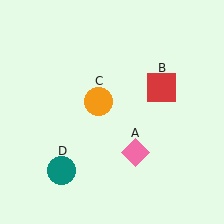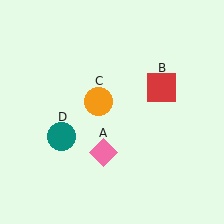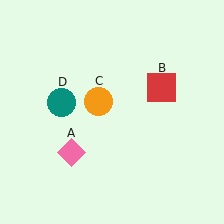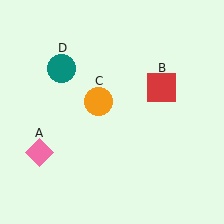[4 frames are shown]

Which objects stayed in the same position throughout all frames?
Red square (object B) and orange circle (object C) remained stationary.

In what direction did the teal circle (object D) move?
The teal circle (object D) moved up.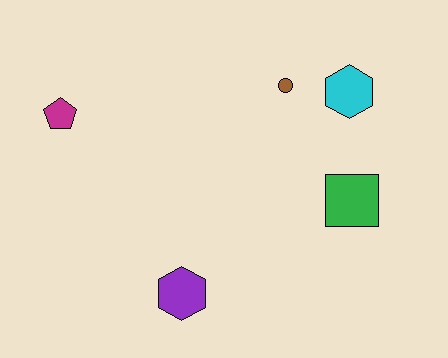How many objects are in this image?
There are 5 objects.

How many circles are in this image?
There is 1 circle.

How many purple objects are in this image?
There is 1 purple object.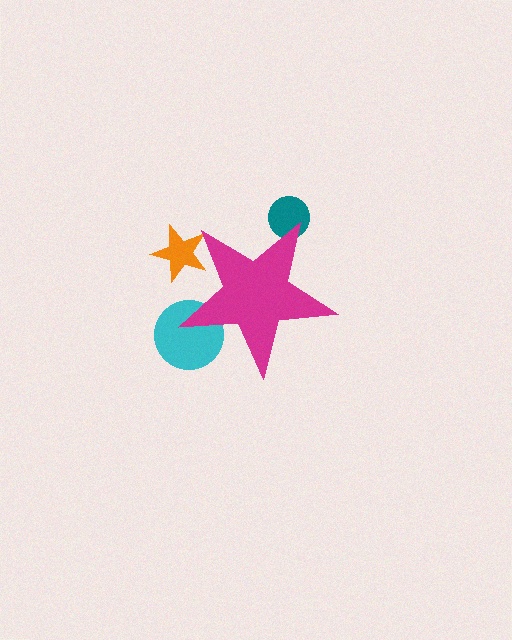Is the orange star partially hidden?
Yes, the orange star is partially hidden behind the magenta star.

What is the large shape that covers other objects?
A magenta star.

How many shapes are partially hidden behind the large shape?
3 shapes are partially hidden.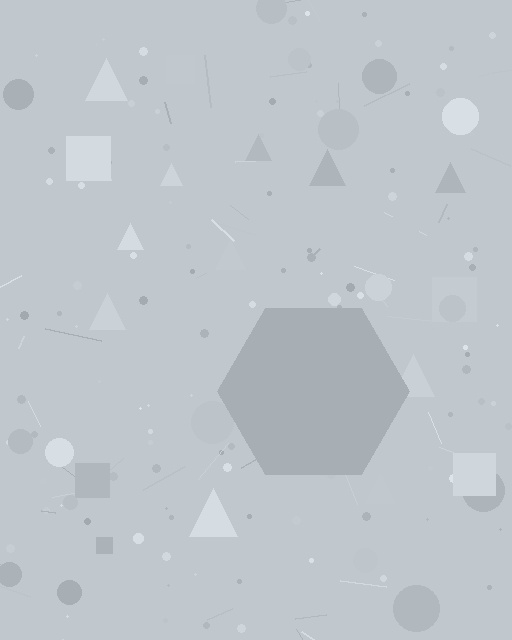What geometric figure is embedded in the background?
A hexagon is embedded in the background.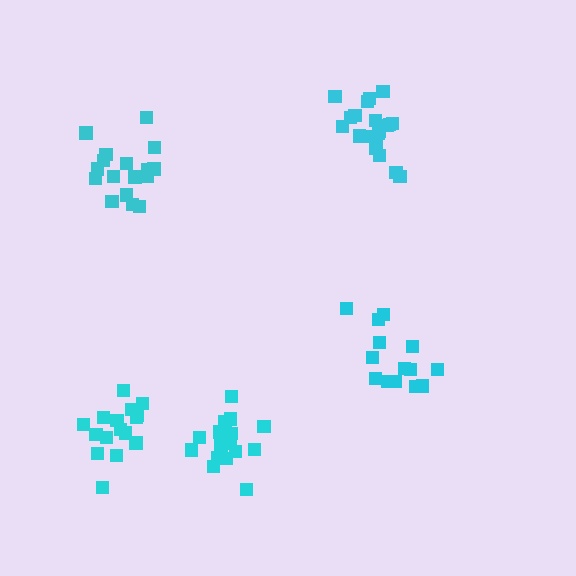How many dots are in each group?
Group 1: 18 dots, Group 2: 14 dots, Group 3: 16 dots, Group 4: 17 dots, Group 5: 20 dots (85 total).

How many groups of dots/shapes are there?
There are 5 groups.